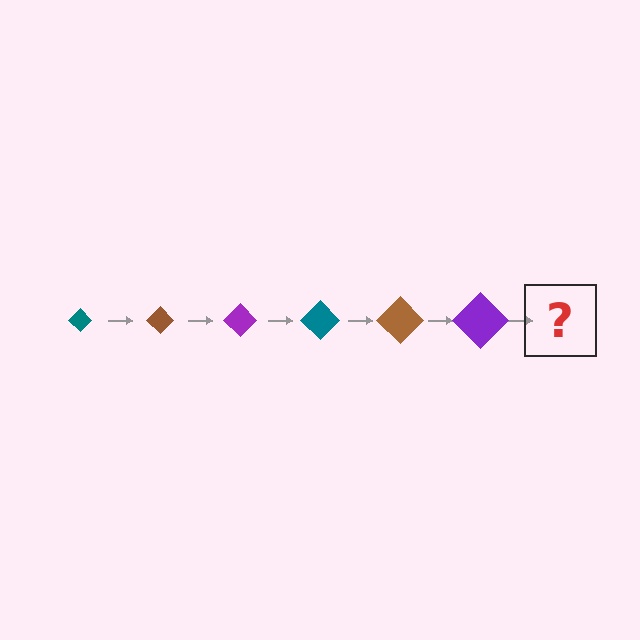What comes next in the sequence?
The next element should be a teal diamond, larger than the previous one.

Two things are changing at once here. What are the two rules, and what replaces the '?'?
The two rules are that the diamond grows larger each step and the color cycles through teal, brown, and purple. The '?' should be a teal diamond, larger than the previous one.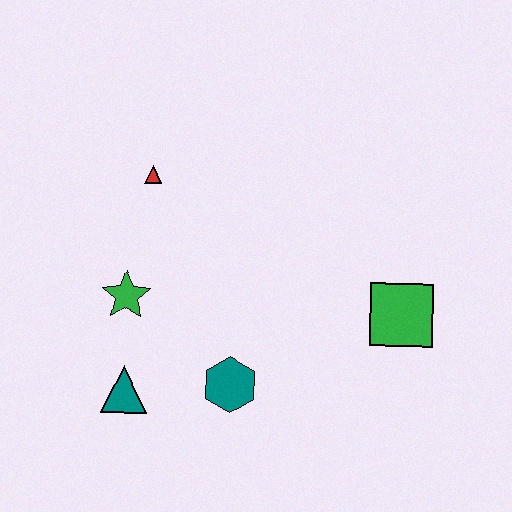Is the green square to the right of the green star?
Yes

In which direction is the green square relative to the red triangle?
The green square is to the right of the red triangle.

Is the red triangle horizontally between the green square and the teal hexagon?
No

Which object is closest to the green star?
The teal triangle is closest to the green star.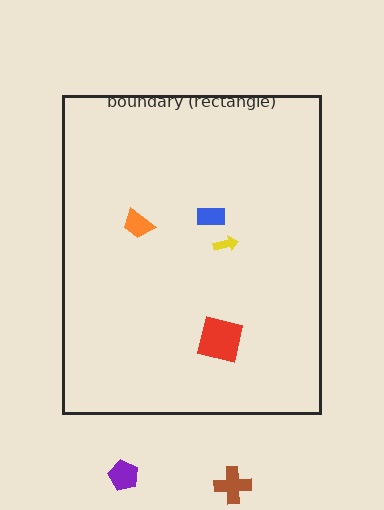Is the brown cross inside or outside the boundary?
Outside.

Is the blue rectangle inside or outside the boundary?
Inside.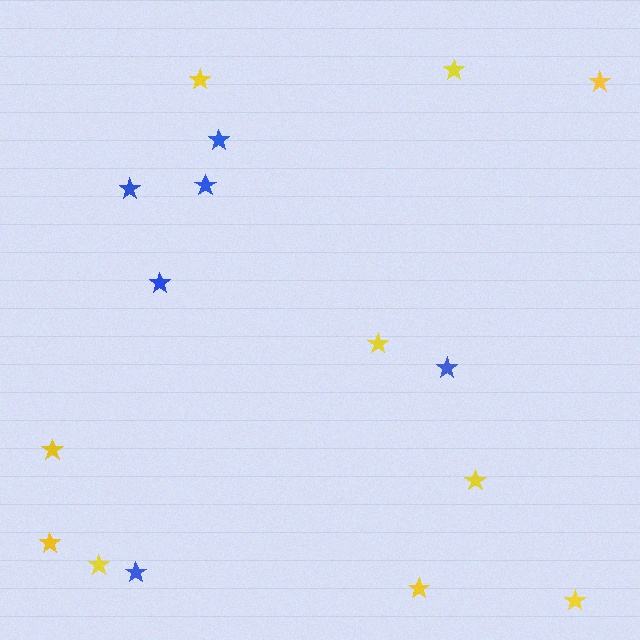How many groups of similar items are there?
There are 2 groups: one group of yellow stars (10) and one group of blue stars (6).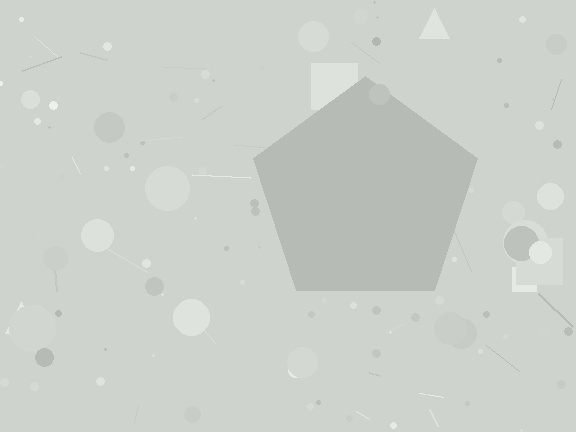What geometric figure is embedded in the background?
A pentagon is embedded in the background.